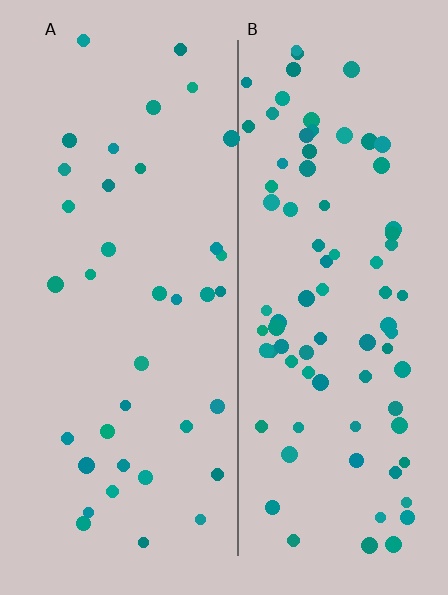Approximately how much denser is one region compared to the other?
Approximately 2.2× — region B over region A.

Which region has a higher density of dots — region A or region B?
B (the right).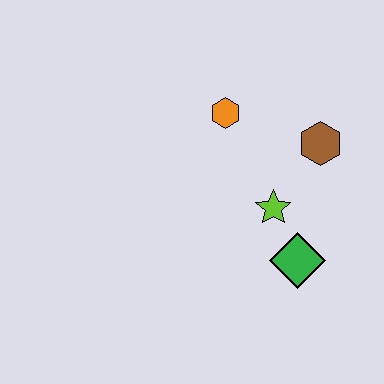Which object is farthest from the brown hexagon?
The green diamond is farthest from the brown hexagon.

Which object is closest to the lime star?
The green diamond is closest to the lime star.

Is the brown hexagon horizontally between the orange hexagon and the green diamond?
No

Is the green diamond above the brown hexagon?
No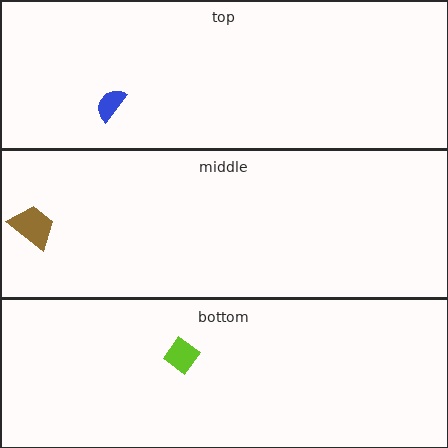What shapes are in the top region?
The blue semicircle.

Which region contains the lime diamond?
The bottom region.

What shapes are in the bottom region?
The lime diamond.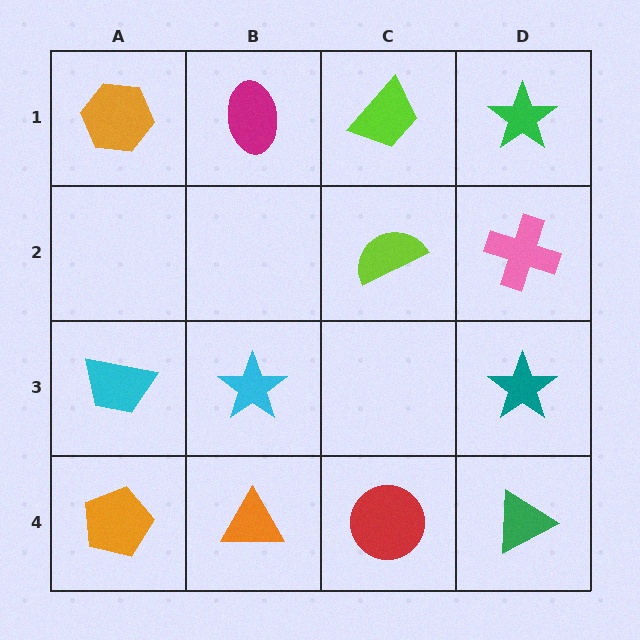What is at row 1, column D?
A green star.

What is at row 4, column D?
A green triangle.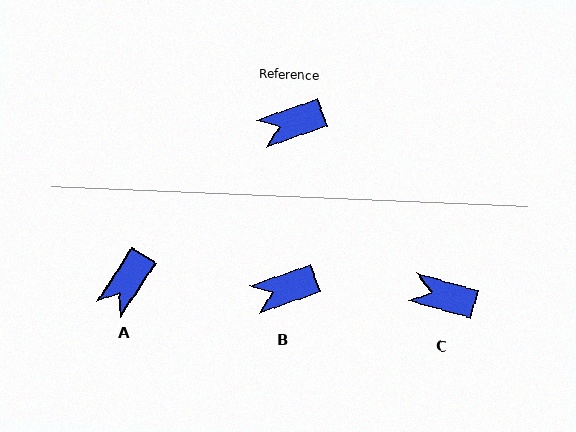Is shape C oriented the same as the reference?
No, it is off by about 35 degrees.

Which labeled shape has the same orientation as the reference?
B.